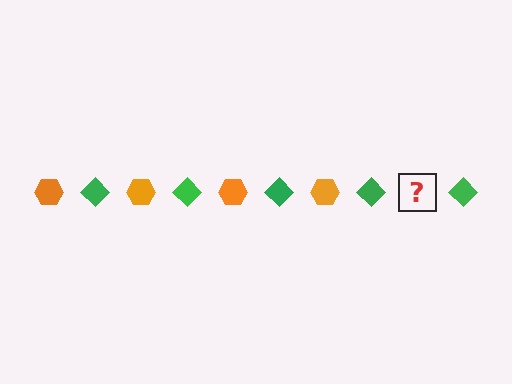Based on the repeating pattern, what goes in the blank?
The blank should be an orange hexagon.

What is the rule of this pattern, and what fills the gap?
The rule is that the pattern alternates between orange hexagon and green diamond. The gap should be filled with an orange hexagon.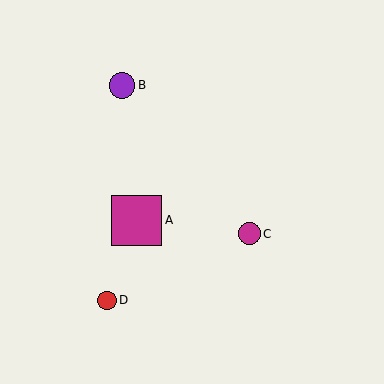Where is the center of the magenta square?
The center of the magenta square is at (137, 220).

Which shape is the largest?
The magenta square (labeled A) is the largest.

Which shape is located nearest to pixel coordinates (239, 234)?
The magenta circle (labeled C) at (250, 234) is nearest to that location.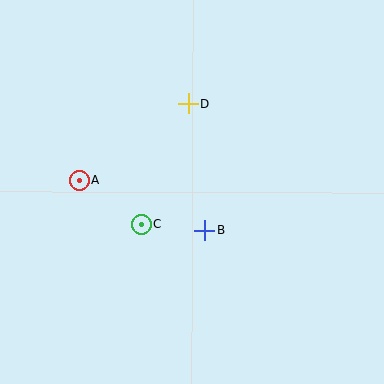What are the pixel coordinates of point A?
Point A is at (79, 180).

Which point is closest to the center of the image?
Point B at (205, 230) is closest to the center.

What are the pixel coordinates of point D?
Point D is at (189, 104).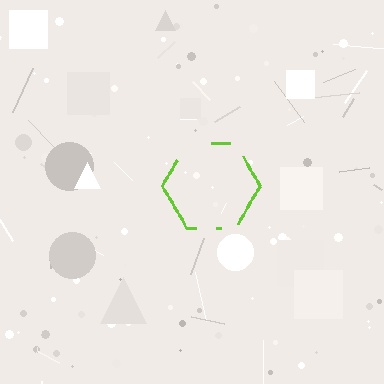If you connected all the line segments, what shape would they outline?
They would outline a hexagon.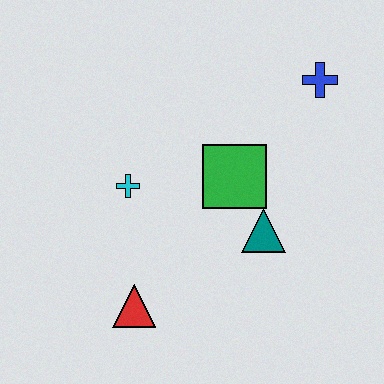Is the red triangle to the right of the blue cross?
No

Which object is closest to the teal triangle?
The green square is closest to the teal triangle.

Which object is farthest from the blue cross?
The red triangle is farthest from the blue cross.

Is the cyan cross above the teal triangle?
Yes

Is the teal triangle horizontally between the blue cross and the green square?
Yes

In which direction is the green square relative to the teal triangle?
The green square is above the teal triangle.